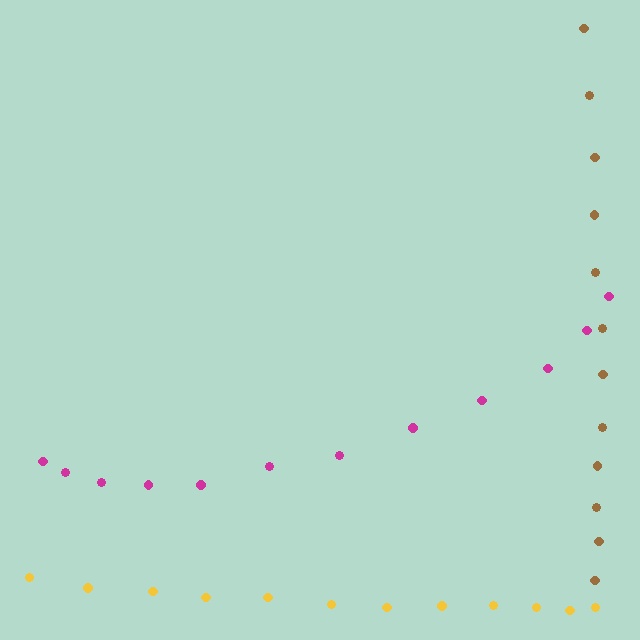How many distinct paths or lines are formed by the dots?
There are 3 distinct paths.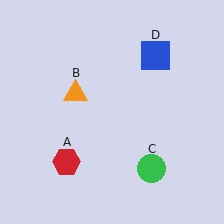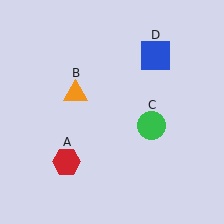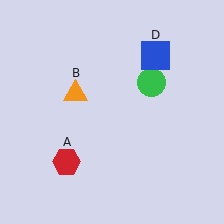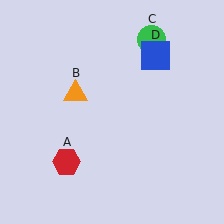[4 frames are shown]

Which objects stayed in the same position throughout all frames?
Red hexagon (object A) and orange triangle (object B) and blue square (object D) remained stationary.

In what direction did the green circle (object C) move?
The green circle (object C) moved up.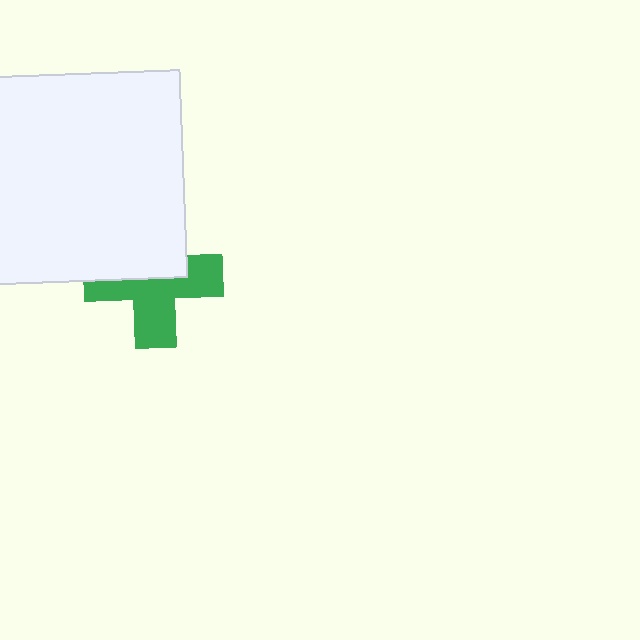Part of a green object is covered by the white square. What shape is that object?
It is a cross.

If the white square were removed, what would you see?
You would see the complete green cross.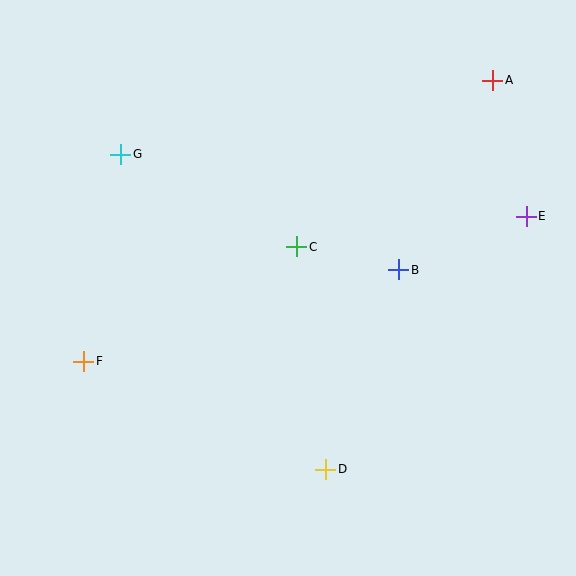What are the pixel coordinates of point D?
Point D is at (326, 469).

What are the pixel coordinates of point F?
Point F is at (84, 361).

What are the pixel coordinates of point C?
Point C is at (297, 247).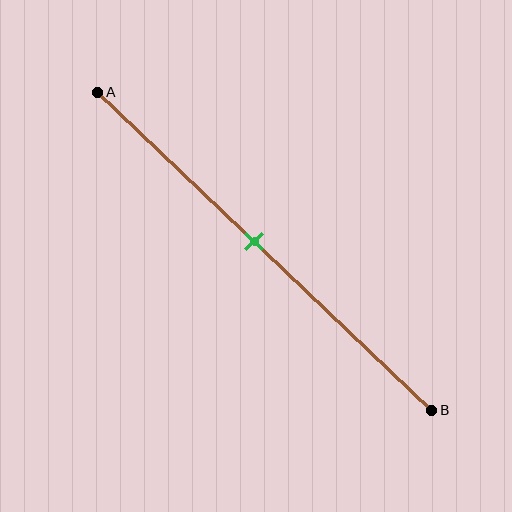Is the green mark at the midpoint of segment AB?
No, the mark is at about 45% from A, not at the 50% midpoint.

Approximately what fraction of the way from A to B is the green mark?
The green mark is approximately 45% of the way from A to B.